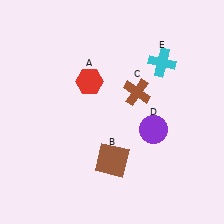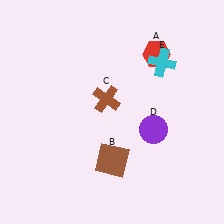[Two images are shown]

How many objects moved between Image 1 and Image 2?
2 objects moved between the two images.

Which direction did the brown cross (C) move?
The brown cross (C) moved left.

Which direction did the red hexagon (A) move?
The red hexagon (A) moved right.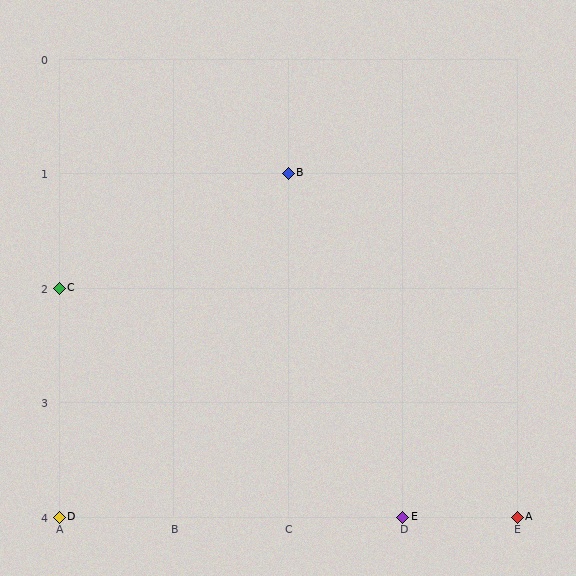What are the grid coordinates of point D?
Point D is at grid coordinates (A, 4).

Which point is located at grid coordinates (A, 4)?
Point D is at (A, 4).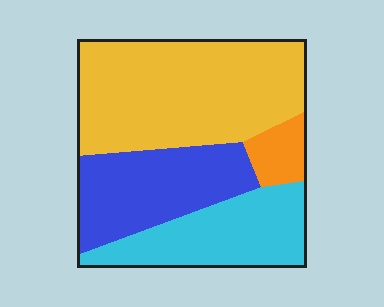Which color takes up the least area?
Orange, at roughly 5%.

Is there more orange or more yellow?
Yellow.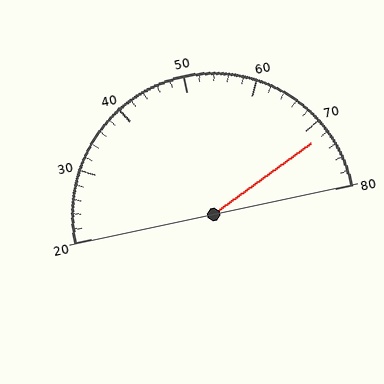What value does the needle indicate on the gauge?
The needle indicates approximately 72.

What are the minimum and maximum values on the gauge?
The gauge ranges from 20 to 80.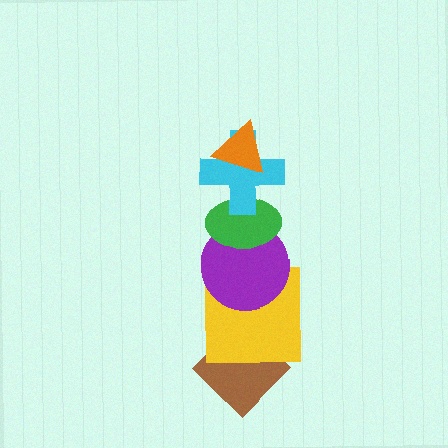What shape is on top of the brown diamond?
The yellow square is on top of the brown diamond.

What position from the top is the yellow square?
The yellow square is 5th from the top.